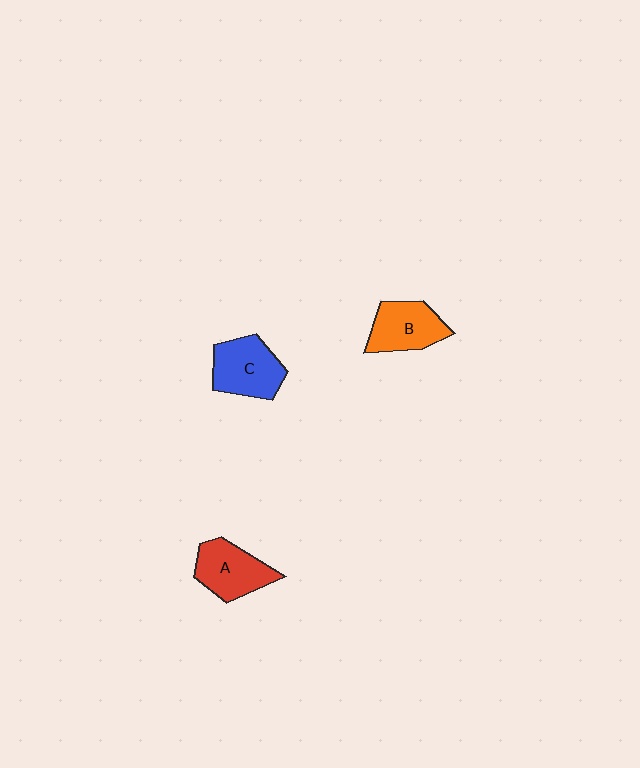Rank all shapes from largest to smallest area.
From largest to smallest: C (blue), A (red), B (orange).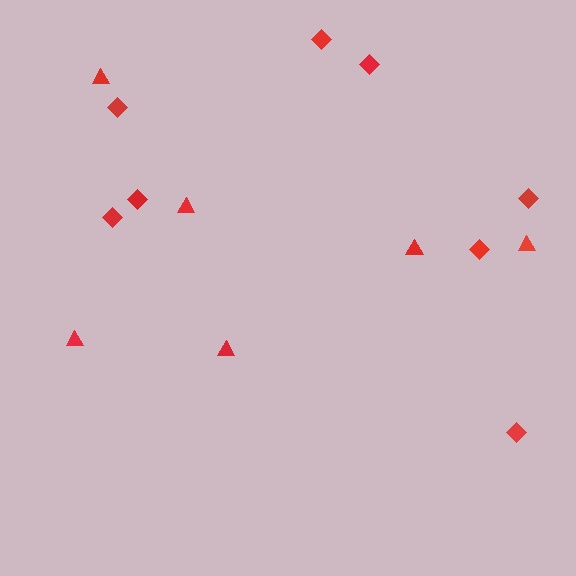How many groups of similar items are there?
There are 2 groups: one group of diamonds (8) and one group of triangles (6).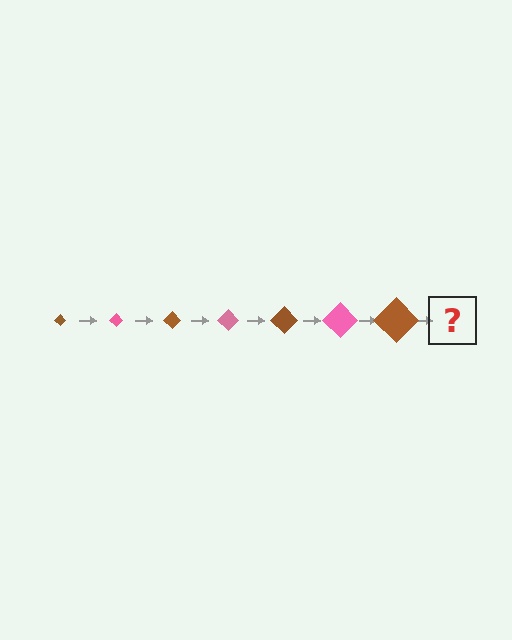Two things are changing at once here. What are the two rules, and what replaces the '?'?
The two rules are that the diamond grows larger each step and the color cycles through brown and pink. The '?' should be a pink diamond, larger than the previous one.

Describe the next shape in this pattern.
It should be a pink diamond, larger than the previous one.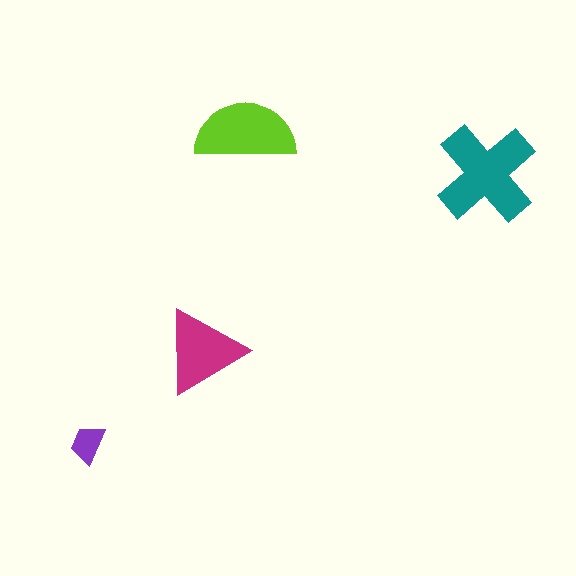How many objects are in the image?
There are 4 objects in the image.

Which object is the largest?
The teal cross.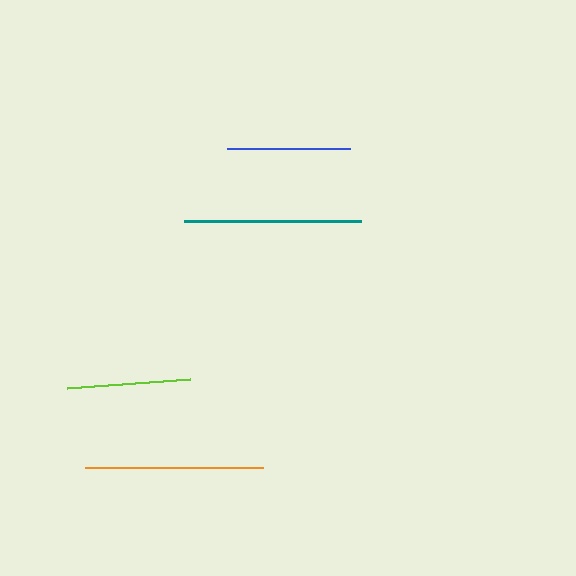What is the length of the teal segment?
The teal segment is approximately 177 pixels long.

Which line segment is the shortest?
The blue line is the shortest at approximately 123 pixels.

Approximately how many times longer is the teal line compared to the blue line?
The teal line is approximately 1.4 times the length of the blue line.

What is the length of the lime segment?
The lime segment is approximately 124 pixels long.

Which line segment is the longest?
The orange line is the longest at approximately 177 pixels.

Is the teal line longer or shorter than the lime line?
The teal line is longer than the lime line.